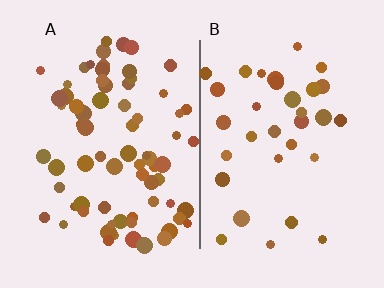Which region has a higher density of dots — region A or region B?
A (the left).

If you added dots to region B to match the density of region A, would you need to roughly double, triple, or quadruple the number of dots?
Approximately double.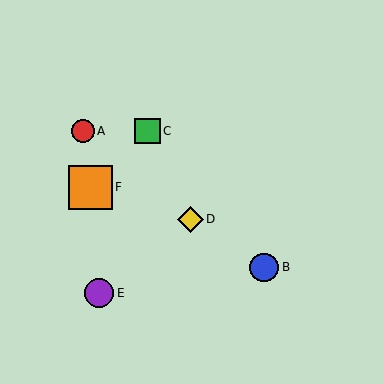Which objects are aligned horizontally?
Objects A, C are aligned horizontally.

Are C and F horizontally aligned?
No, C is at y≈131 and F is at y≈187.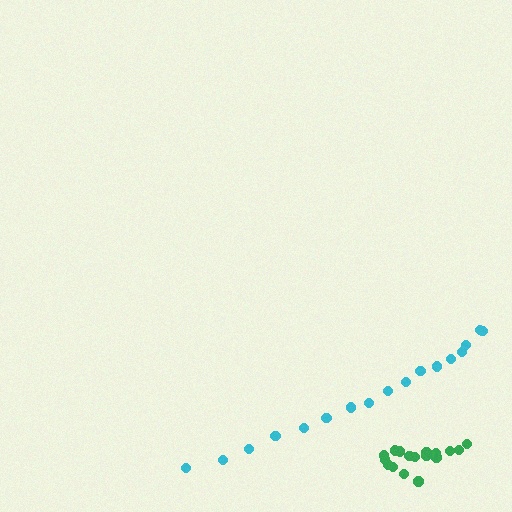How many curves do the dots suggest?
There are 2 distinct paths.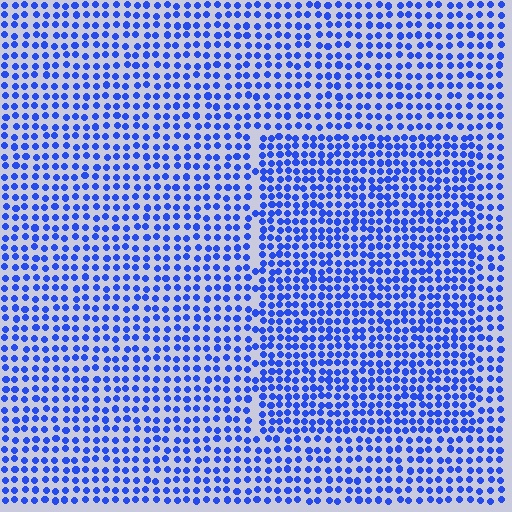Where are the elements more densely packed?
The elements are more densely packed inside the rectangle boundary.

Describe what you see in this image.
The image contains small blue elements arranged at two different densities. A rectangle-shaped region is visible where the elements are more densely packed than the surrounding area.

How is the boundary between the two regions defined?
The boundary is defined by a change in element density (approximately 1.5x ratio). All elements are the same color, size, and shape.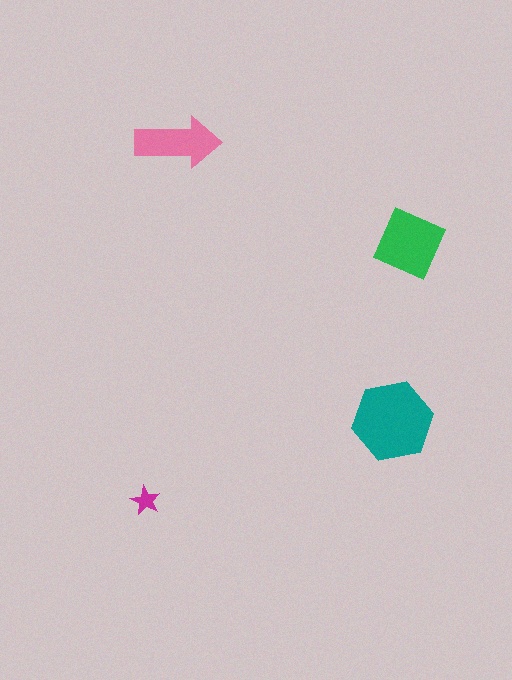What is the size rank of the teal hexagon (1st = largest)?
1st.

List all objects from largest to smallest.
The teal hexagon, the green diamond, the pink arrow, the magenta star.